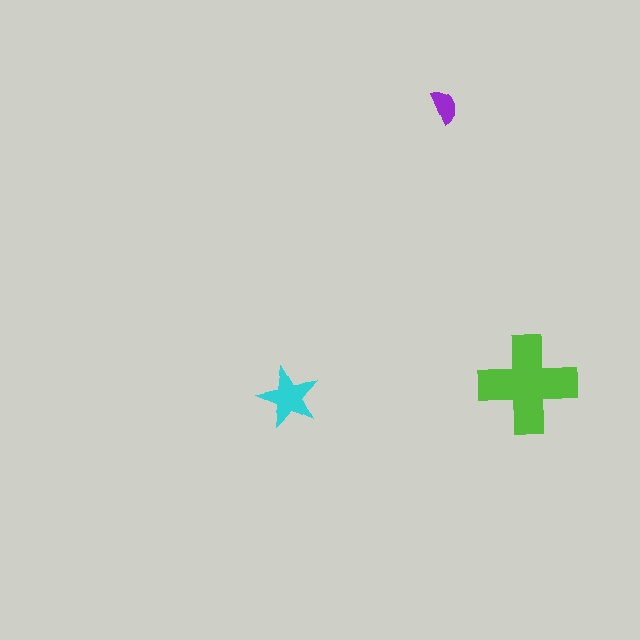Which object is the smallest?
The purple semicircle.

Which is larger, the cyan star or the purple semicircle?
The cyan star.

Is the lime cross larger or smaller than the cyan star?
Larger.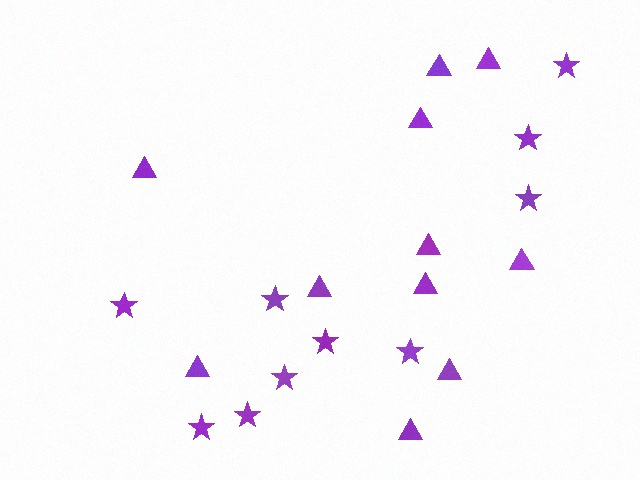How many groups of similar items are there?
There are 2 groups: one group of stars (10) and one group of triangles (11).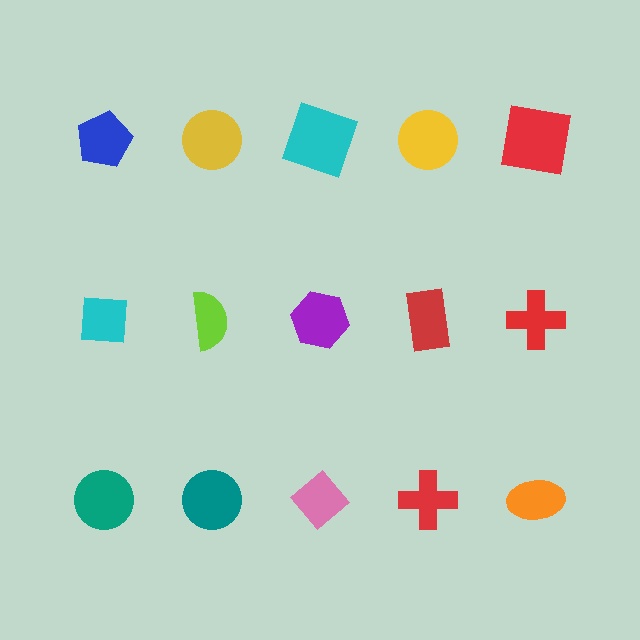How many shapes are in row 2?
5 shapes.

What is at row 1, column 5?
A red square.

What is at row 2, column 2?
A lime semicircle.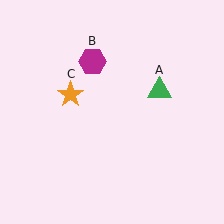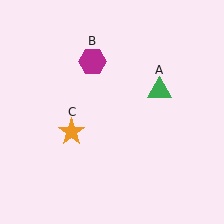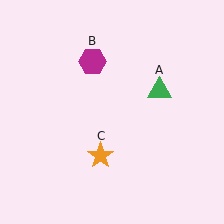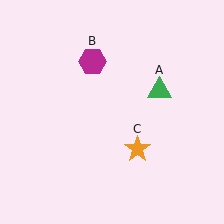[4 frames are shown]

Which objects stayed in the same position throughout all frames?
Green triangle (object A) and magenta hexagon (object B) remained stationary.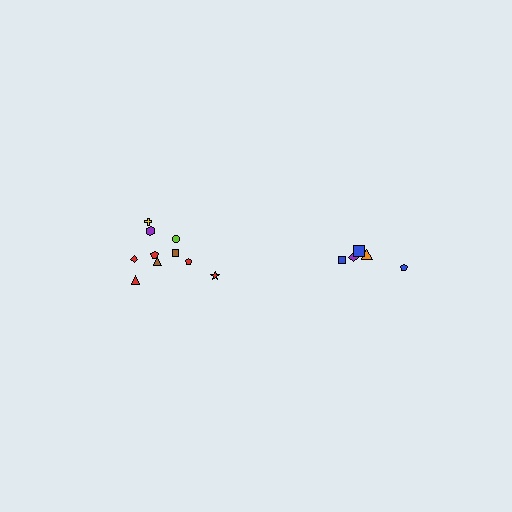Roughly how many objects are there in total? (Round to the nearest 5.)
Roughly 15 objects in total.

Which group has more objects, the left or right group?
The left group.